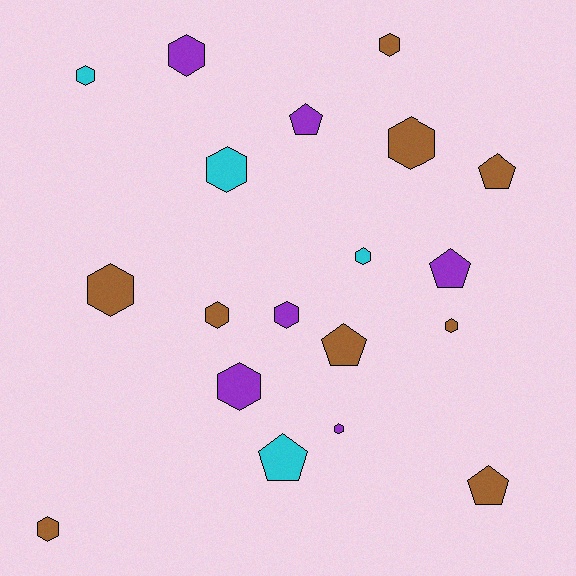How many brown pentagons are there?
There are 3 brown pentagons.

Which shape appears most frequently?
Hexagon, with 13 objects.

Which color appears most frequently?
Brown, with 9 objects.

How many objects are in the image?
There are 19 objects.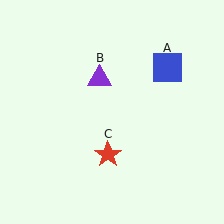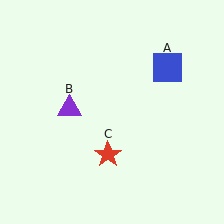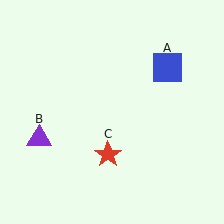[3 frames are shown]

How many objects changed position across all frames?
1 object changed position: purple triangle (object B).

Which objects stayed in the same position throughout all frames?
Blue square (object A) and red star (object C) remained stationary.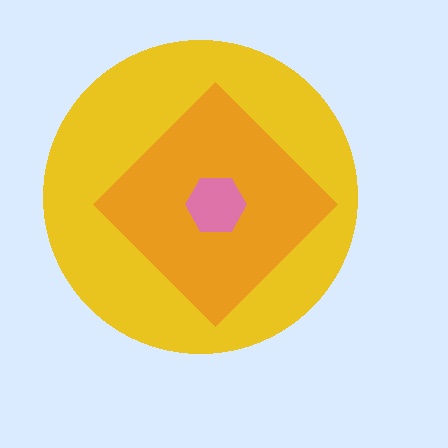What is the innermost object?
The pink hexagon.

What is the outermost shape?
The yellow circle.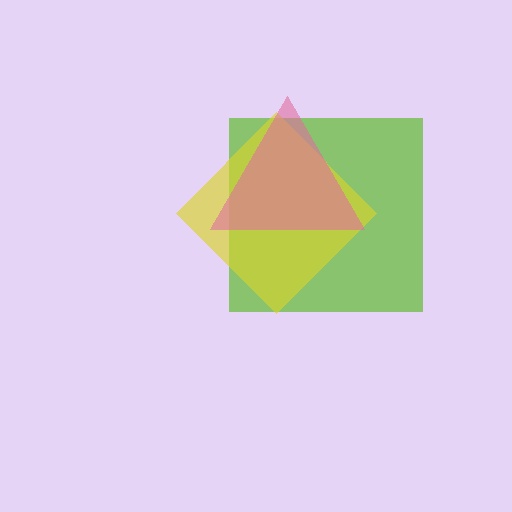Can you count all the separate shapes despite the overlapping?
Yes, there are 3 separate shapes.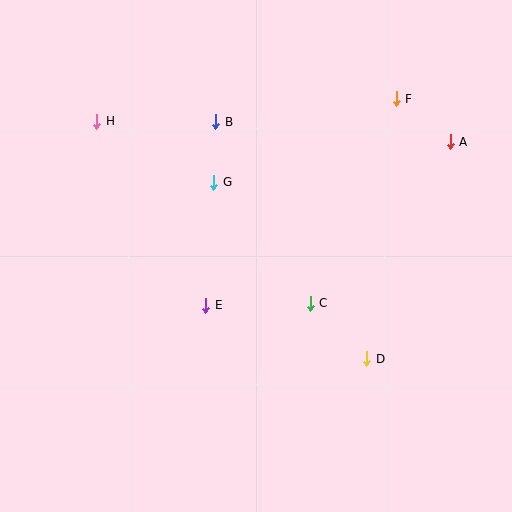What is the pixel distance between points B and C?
The distance between B and C is 205 pixels.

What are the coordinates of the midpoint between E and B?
The midpoint between E and B is at (211, 213).